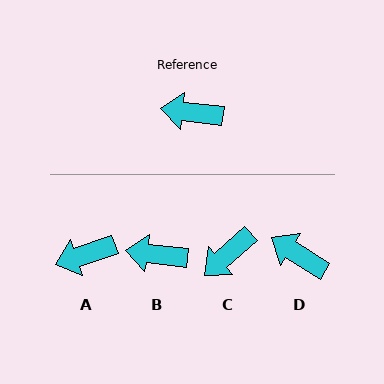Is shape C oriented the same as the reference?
No, it is off by about 48 degrees.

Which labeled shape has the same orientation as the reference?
B.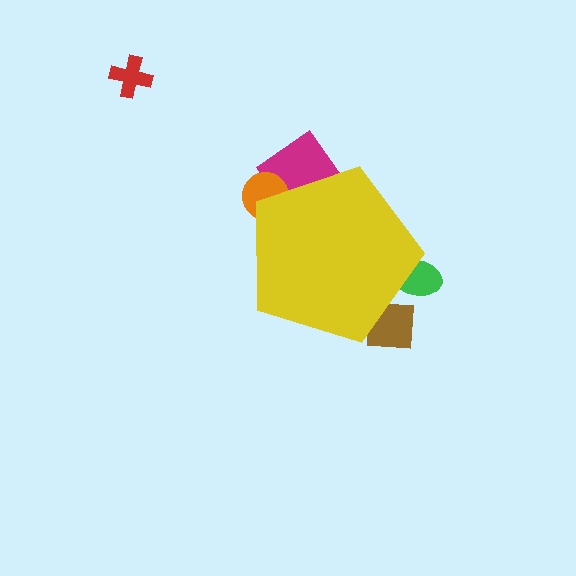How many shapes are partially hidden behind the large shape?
4 shapes are partially hidden.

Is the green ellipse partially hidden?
Yes, the green ellipse is partially hidden behind the yellow pentagon.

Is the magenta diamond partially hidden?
Yes, the magenta diamond is partially hidden behind the yellow pentagon.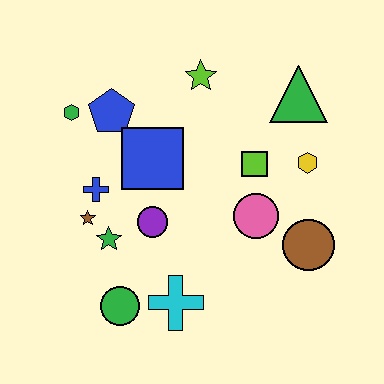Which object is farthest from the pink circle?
The green hexagon is farthest from the pink circle.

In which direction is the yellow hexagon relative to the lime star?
The yellow hexagon is to the right of the lime star.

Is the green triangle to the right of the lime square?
Yes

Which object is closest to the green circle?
The cyan cross is closest to the green circle.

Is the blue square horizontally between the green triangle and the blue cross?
Yes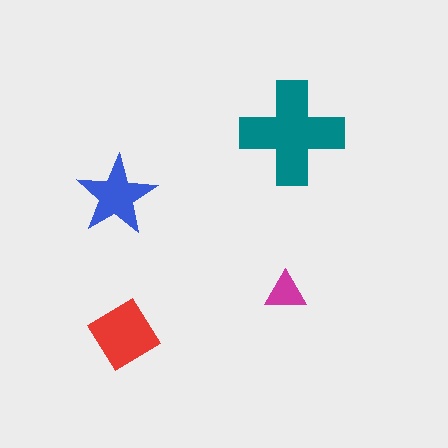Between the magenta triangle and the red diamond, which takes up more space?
The red diamond.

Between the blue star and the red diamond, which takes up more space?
The red diamond.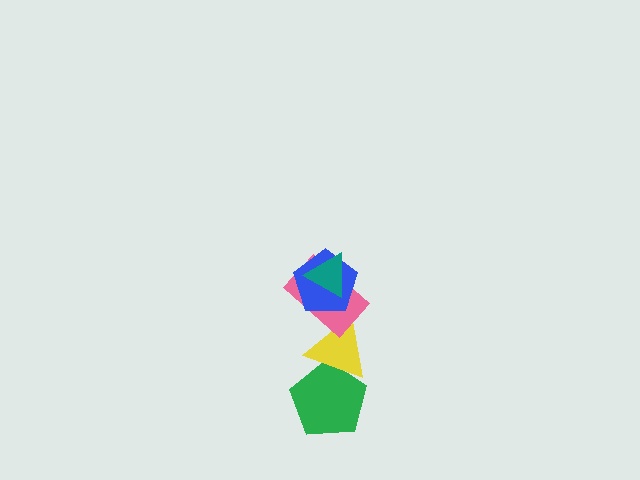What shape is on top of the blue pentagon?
The teal triangle is on top of the blue pentagon.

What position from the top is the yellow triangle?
The yellow triangle is 4th from the top.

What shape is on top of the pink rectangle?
The blue pentagon is on top of the pink rectangle.